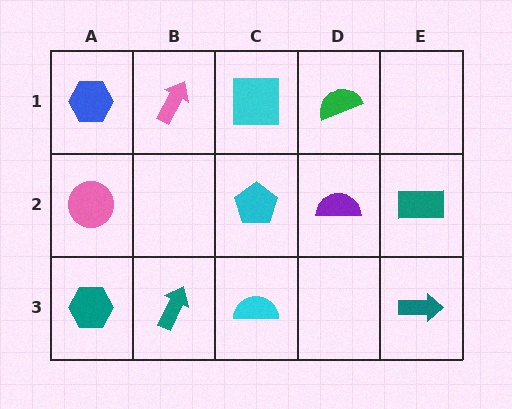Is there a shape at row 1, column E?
No, that cell is empty.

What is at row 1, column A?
A blue hexagon.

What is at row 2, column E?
A teal rectangle.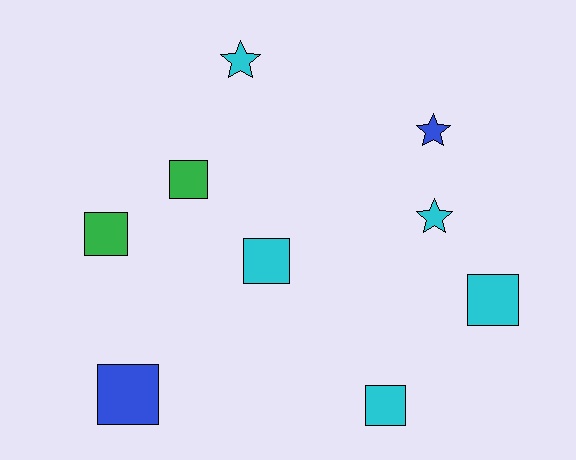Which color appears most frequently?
Cyan, with 5 objects.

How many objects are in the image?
There are 9 objects.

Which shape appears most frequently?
Square, with 6 objects.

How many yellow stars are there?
There are no yellow stars.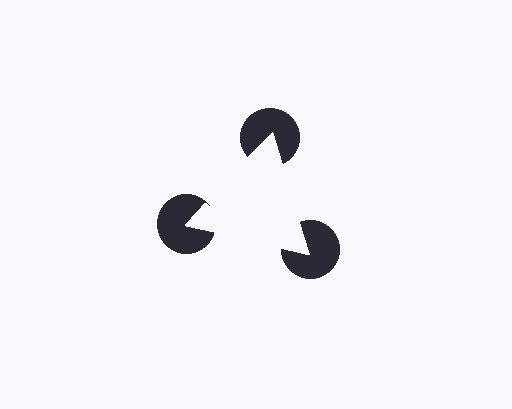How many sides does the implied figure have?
3 sides.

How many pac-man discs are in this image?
There are 3 — one at each vertex of the illusory triangle.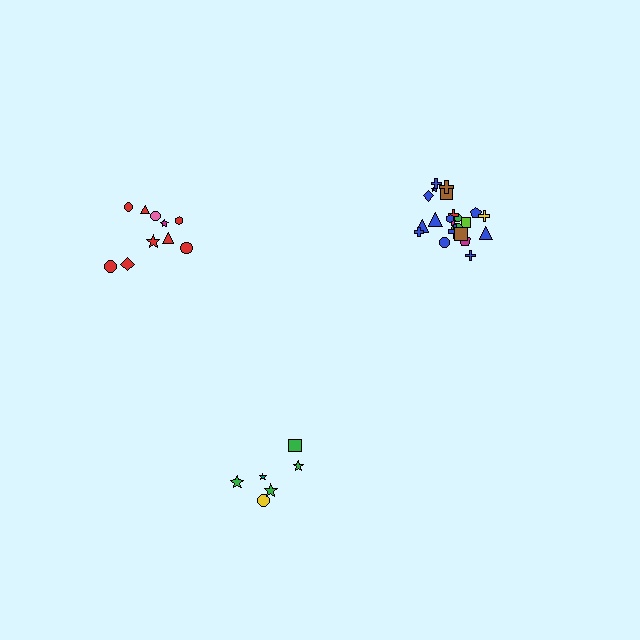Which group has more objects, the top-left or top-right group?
The top-right group.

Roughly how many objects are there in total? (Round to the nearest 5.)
Roughly 40 objects in total.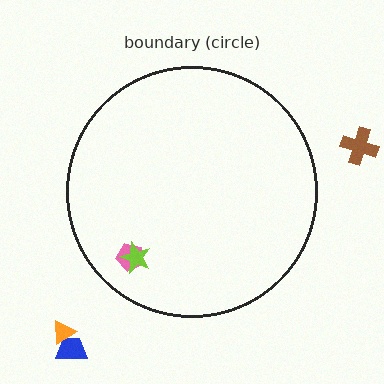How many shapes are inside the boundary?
2 inside, 3 outside.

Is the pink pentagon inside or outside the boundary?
Inside.